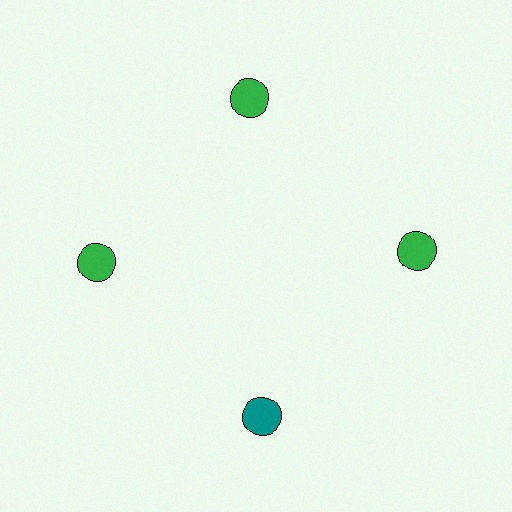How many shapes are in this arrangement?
There are 4 shapes arranged in a ring pattern.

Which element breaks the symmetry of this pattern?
The teal circle at roughly the 6 o'clock position breaks the symmetry. All other shapes are green circles.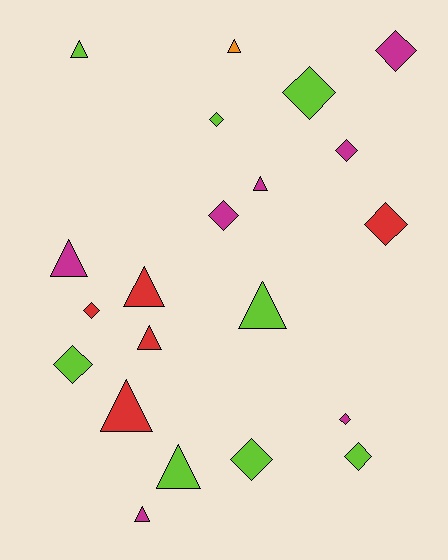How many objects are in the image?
There are 21 objects.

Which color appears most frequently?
Lime, with 8 objects.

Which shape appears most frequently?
Diamond, with 11 objects.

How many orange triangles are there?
There is 1 orange triangle.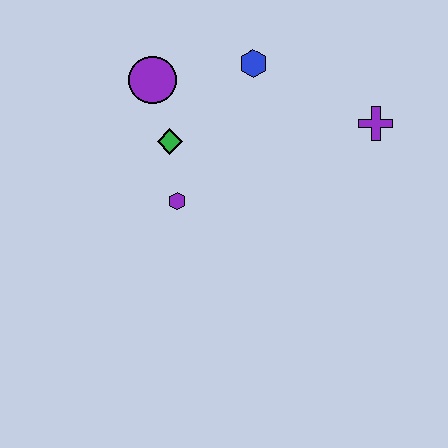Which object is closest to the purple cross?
The blue hexagon is closest to the purple cross.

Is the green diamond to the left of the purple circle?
No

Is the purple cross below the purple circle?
Yes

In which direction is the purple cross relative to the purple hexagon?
The purple cross is to the right of the purple hexagon.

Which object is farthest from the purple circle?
The purple cross is farthest from the purple circle.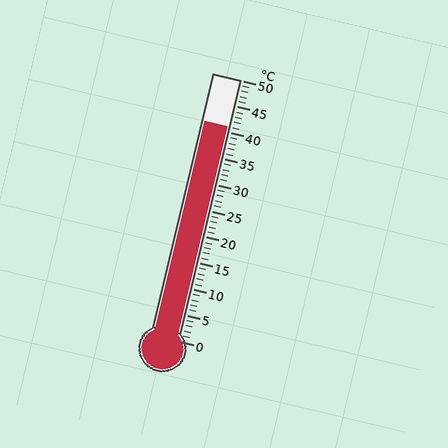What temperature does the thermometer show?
The thermometer shows approximately 41°C.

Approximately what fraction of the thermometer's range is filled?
The thermometer is filled to approximately 80% of its range.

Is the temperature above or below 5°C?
The temperature is above 5°C.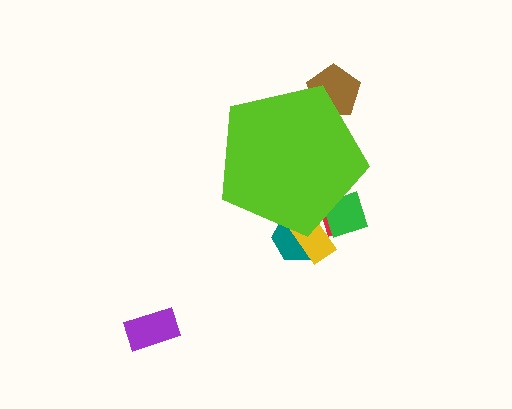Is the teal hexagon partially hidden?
Yes, the teal hexagon is partially hidden behind the lime pentagon.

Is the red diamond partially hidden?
Yes, the red diamond is partially hidden behind the lime pentagon.